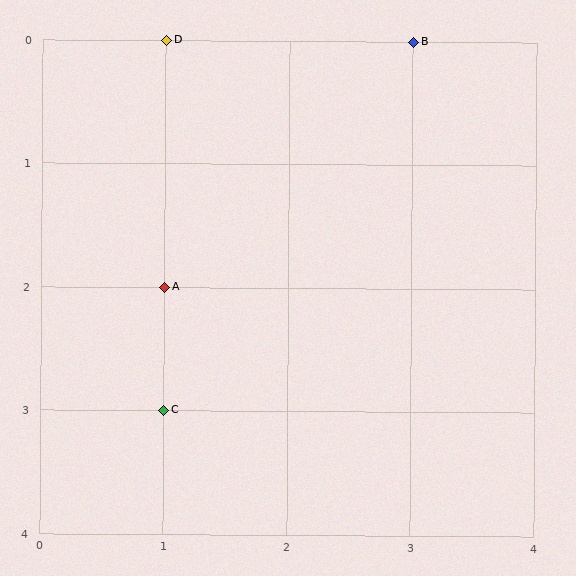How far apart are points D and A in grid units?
Points D and A are 2 rows apart.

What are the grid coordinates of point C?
Point C is at grid coordinates (1, 3).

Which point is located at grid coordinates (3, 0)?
Point B is at (3, 0).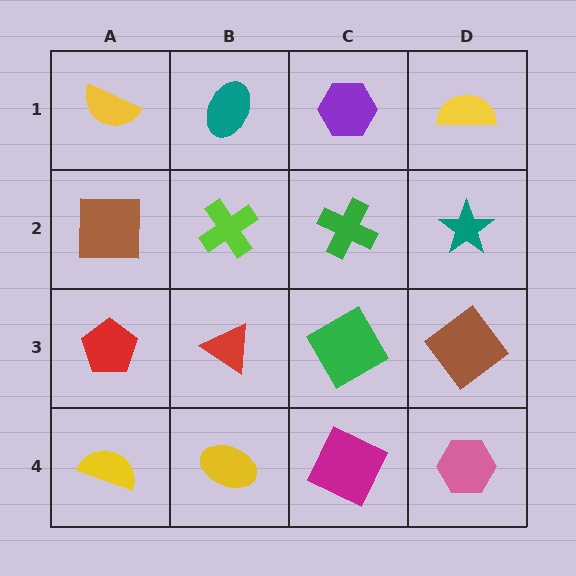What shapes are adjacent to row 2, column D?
A yellow semicircle (row 1, column D), a brown diamond (row 3, column D), a green cross (row 2, column C).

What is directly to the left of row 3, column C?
A red triangle.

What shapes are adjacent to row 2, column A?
A yellow semicircle (row 1, column A), a red pentagon (row 3, column A), a lime cross (row 2, column B).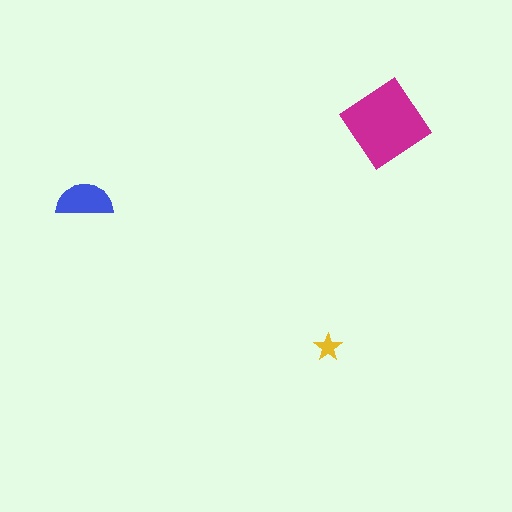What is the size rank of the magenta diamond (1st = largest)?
1st.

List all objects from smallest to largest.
The yellow star, the blue semicircle, the magenta diamond.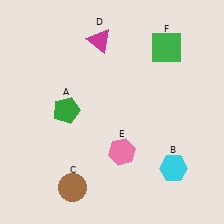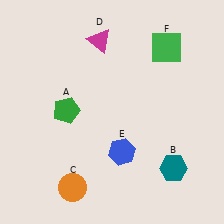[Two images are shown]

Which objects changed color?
B changed from cyan to teal. C changed from brown to orange. E changed from pink to blue.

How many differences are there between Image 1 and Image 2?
There are 3 differences between the two images.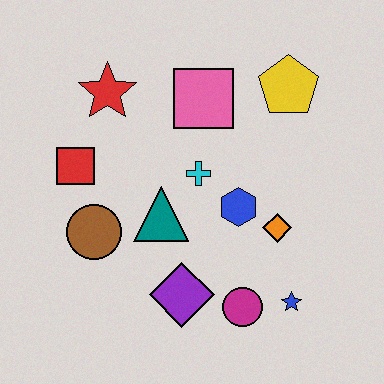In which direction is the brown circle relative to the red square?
The brown circle is below the red square.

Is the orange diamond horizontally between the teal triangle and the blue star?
Yes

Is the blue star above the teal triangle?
No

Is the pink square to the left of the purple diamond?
No